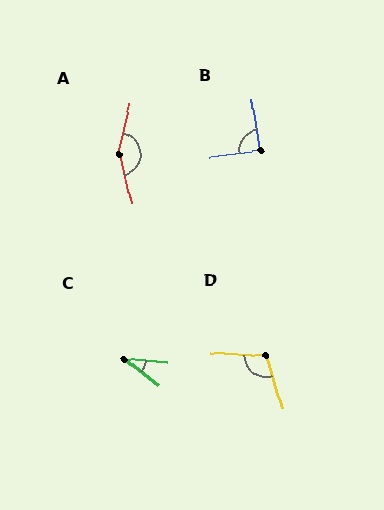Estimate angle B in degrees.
Approximately 88 degrees.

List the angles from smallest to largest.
C (34°), B (88°), D (110°), A (153°).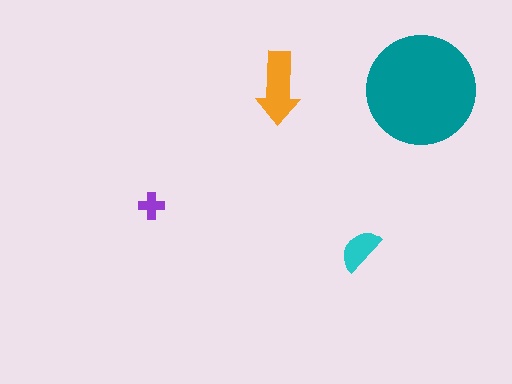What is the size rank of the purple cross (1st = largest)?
4th.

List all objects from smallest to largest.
The purple cross, the cyan semicircle, the orange arrow, the teal circle.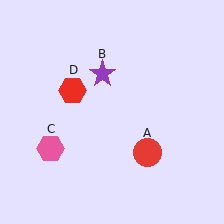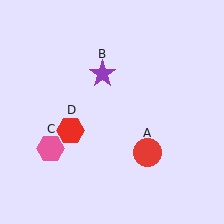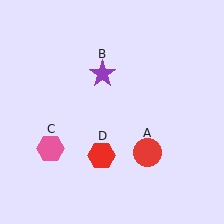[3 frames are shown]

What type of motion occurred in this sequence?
The red hexagon (object D) rotated counterclockwise around the center of the scene.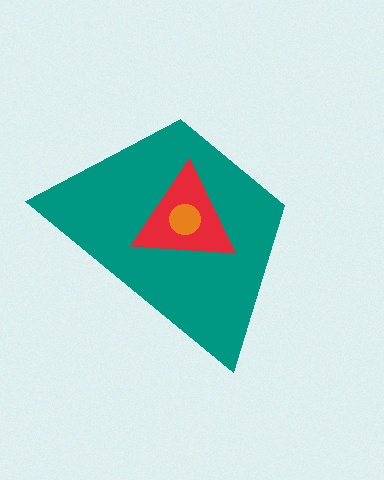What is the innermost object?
The orange circle.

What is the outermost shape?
The teal trapezoid.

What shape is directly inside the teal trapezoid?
The red triangle.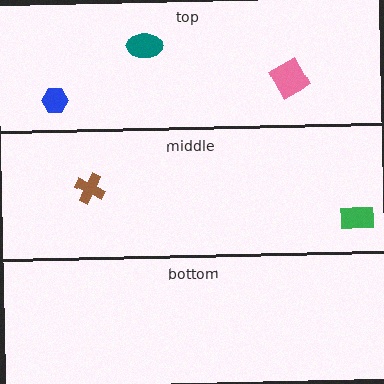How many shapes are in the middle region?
2.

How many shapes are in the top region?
3.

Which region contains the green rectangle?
The middle region.